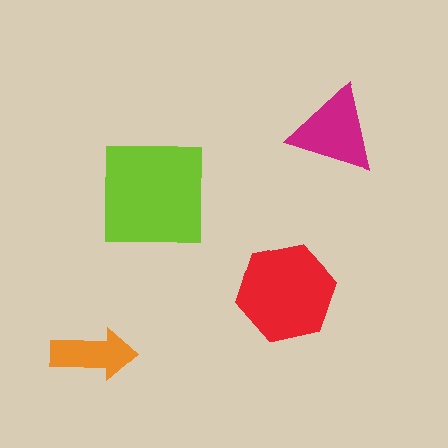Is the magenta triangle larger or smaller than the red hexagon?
Smaller.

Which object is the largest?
The lime square.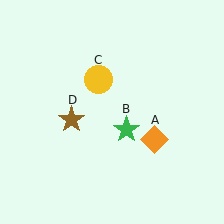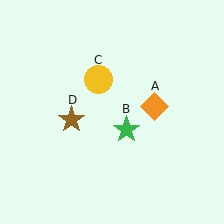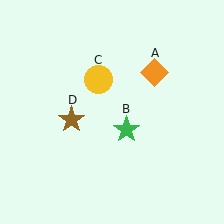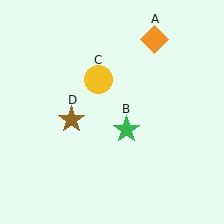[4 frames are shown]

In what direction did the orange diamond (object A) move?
The orange diamond (object A) moved up.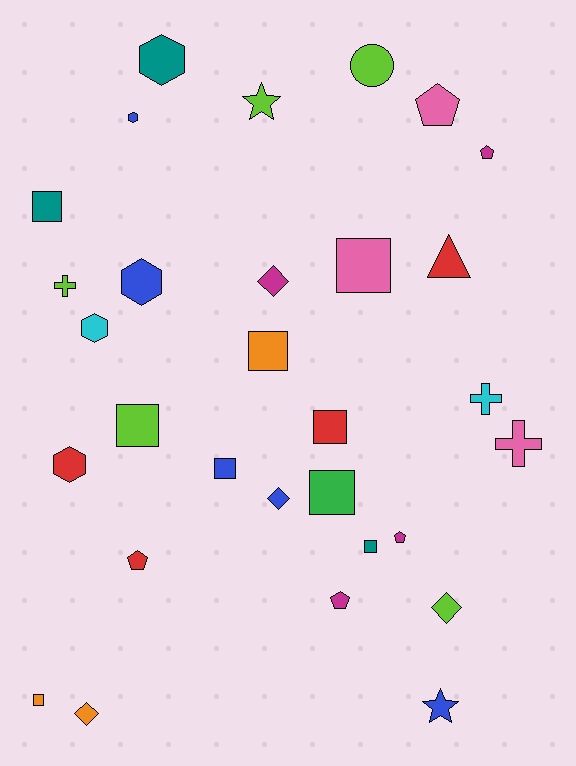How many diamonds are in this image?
There are 4 diamonds.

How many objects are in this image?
There are 30 objects.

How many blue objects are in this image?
There are 5 blue objects.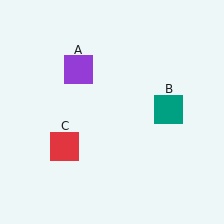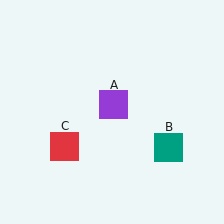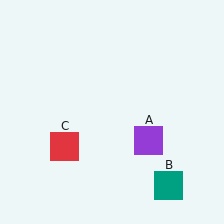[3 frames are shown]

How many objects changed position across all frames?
2 objects changed position: purple square (object A), teal square (object B).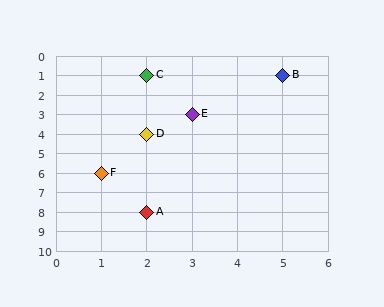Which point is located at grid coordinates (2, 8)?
Point A is at (2, 8).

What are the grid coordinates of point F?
Point F is at grid coordinates (1, 6).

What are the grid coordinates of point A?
Point A is at grid coordinates (2, 8).